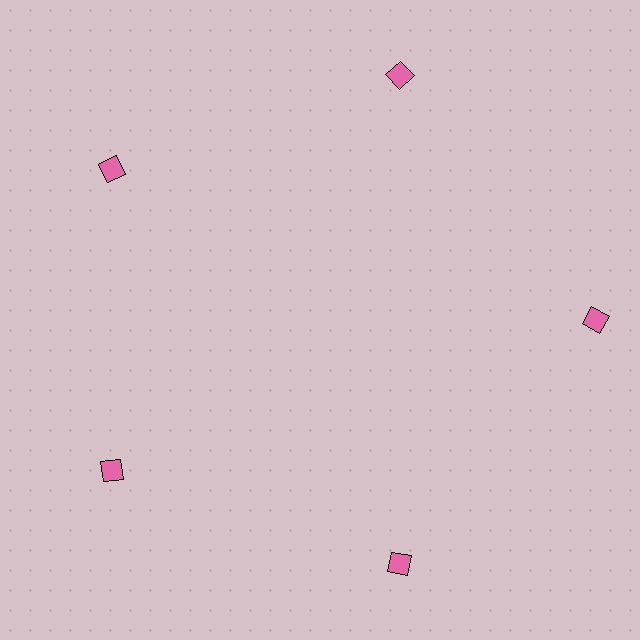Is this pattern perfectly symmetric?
No. The 5 pink diamonds are arranged in a ring, but one element near the 3 o'clock position is pushed outward from the center, breaking the 5-fold rotational symmetry.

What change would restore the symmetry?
The symmetry would be restored by moving it inward, back onto the ring so that all 5 diamonds sit at equal angles and equal distance from the center.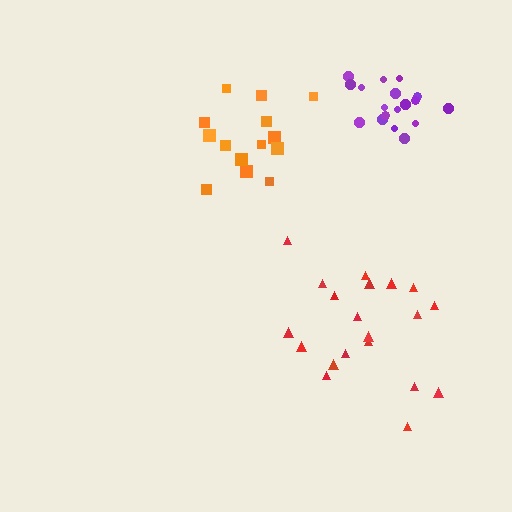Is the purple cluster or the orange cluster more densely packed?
Purple.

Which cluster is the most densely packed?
Purple.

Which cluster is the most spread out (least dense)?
Red.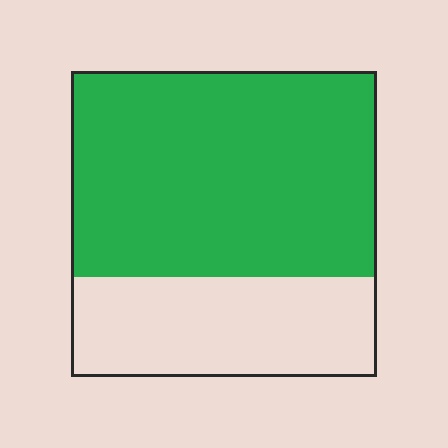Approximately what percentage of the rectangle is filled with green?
Approximately 65%.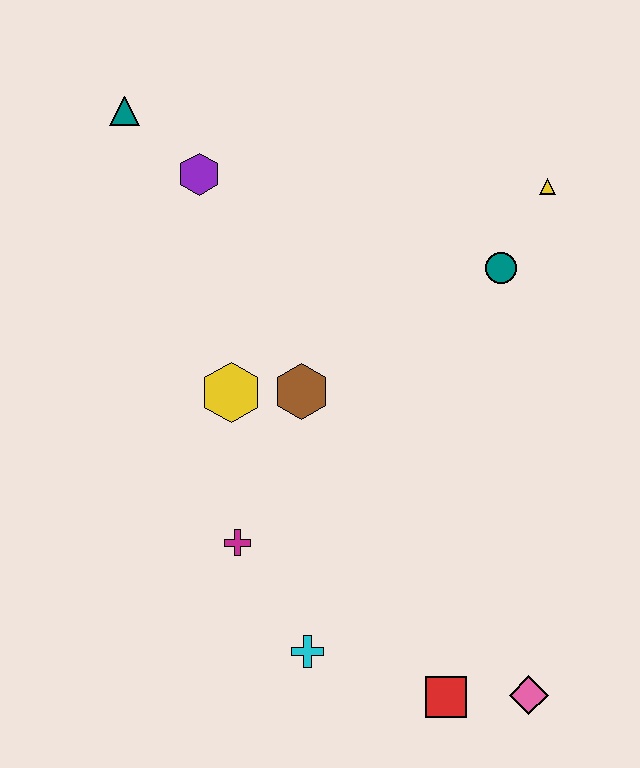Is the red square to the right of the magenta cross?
Yes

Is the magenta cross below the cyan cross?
No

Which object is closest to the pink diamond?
The red square is closest to the pink diamond.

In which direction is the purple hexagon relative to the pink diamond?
The purple hexagon is above the pink diamond.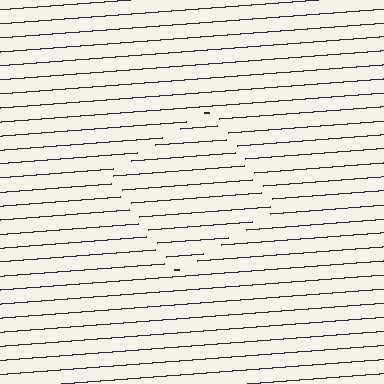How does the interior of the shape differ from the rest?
The interior of the shape contains the same grating, shifted by half a period — the contour is defined by the phase discontinuity where line-ends from the inner and outer gratings abut.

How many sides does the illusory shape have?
4 sides — the line-ends trace a square.